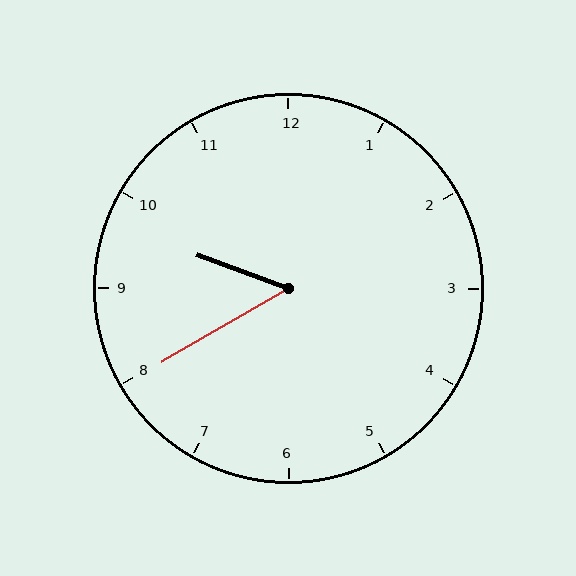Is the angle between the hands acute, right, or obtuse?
It is acute.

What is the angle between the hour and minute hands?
Approximately 50 degrees.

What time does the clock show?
9:40.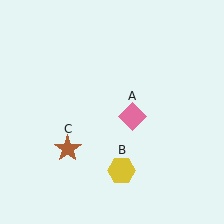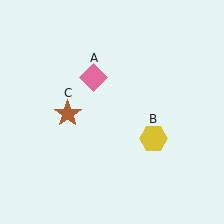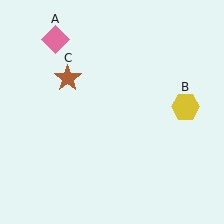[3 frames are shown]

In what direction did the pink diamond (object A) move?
The pink diamond (object A) moved up and to the left.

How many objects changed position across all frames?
3 objects changed position: pink diamond (object A), yellow hexagon (object B), brown star (object C).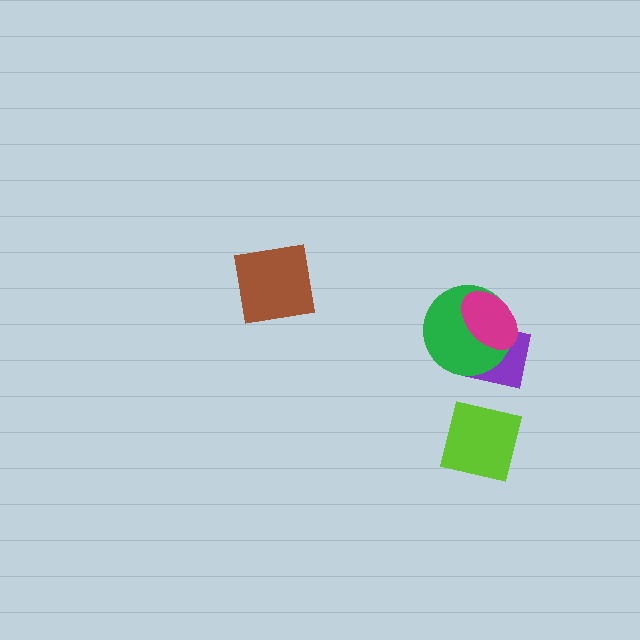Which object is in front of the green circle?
The magenta ellipse is in front of the green circle.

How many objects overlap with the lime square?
0 objects overlap with the lime square.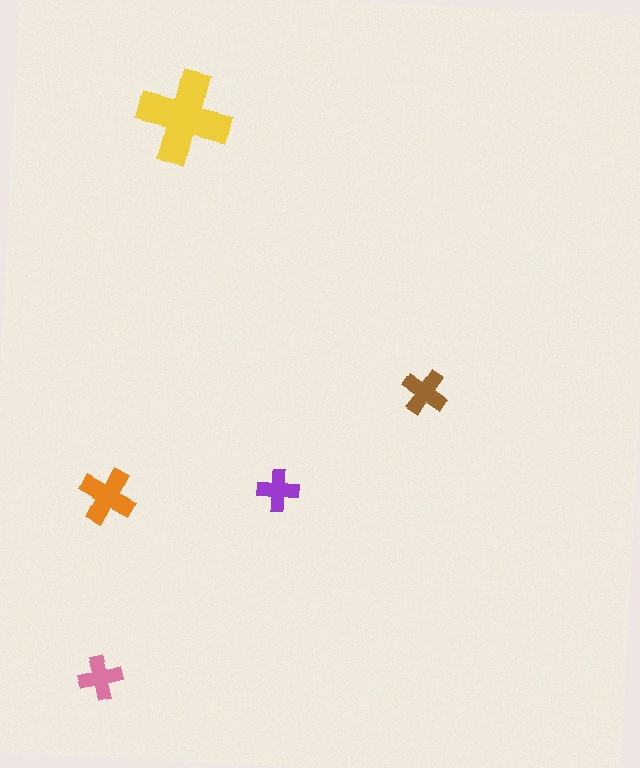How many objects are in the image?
There are 5 objects in the image.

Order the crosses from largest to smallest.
the yellow one, the orange one, the brown one, the pink one, the purple one.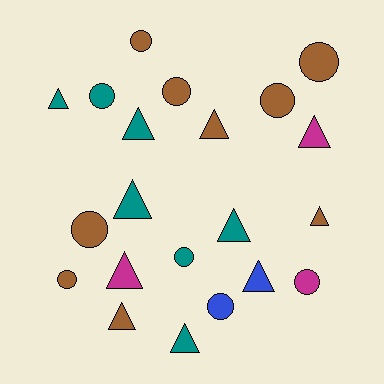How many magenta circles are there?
There is 1 magenta circle.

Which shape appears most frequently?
Triangle, with 11 objects.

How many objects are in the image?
There are 21 objects.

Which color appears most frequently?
Brown, with 9 objects.